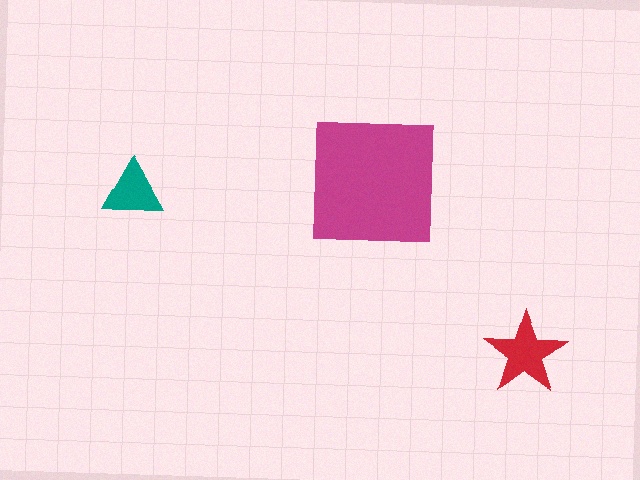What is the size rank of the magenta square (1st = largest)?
1st.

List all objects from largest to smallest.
The magenta square, the red star, the teal triangle.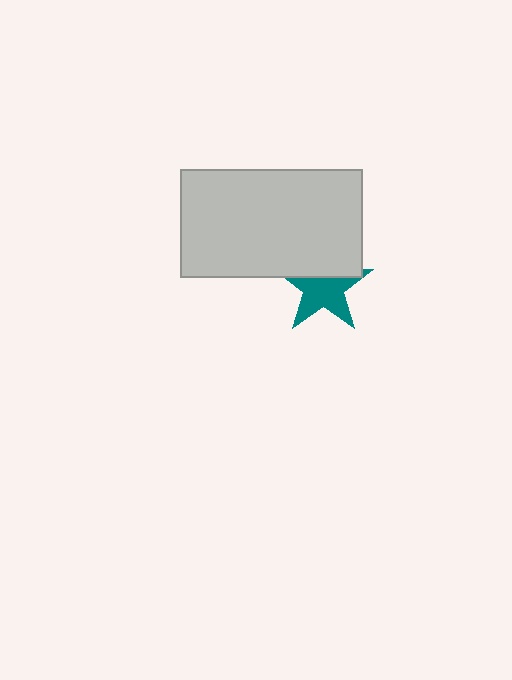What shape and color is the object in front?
The object in front is a light gray rectangle.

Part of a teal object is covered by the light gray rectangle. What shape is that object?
It is a star.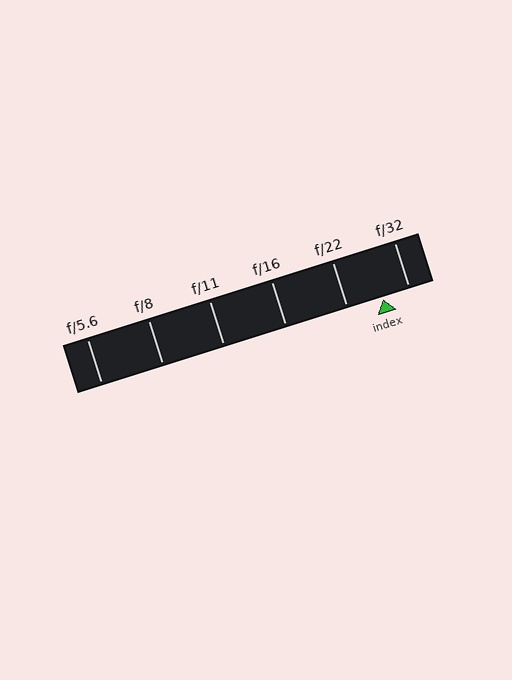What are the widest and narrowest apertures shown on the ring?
The widest aperture shown is f/5.6 and the narrowest is f/32.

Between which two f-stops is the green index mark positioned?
The index mark is between f/22 and f/32.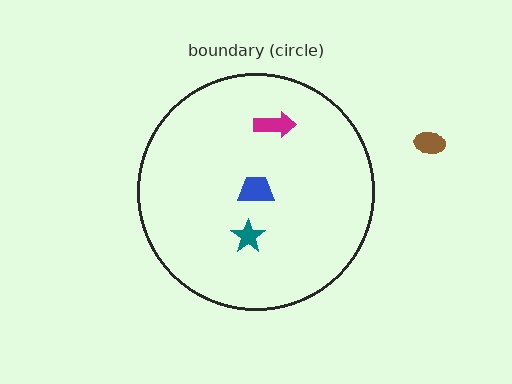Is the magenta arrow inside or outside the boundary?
Inside.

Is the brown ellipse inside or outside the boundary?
Outside.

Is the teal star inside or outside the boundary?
Inside.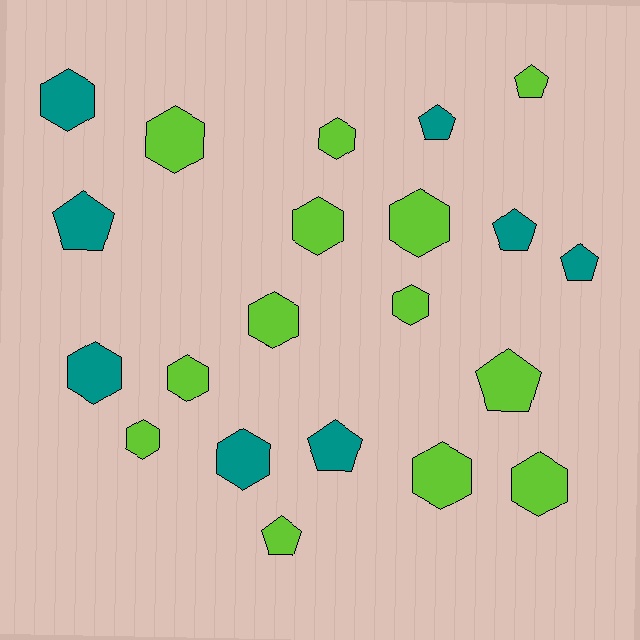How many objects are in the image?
There are 21 objects.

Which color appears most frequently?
Lime, with 13 objects.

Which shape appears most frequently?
Hexagon, with 13 objects.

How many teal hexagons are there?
There are 3 teal hexagons.